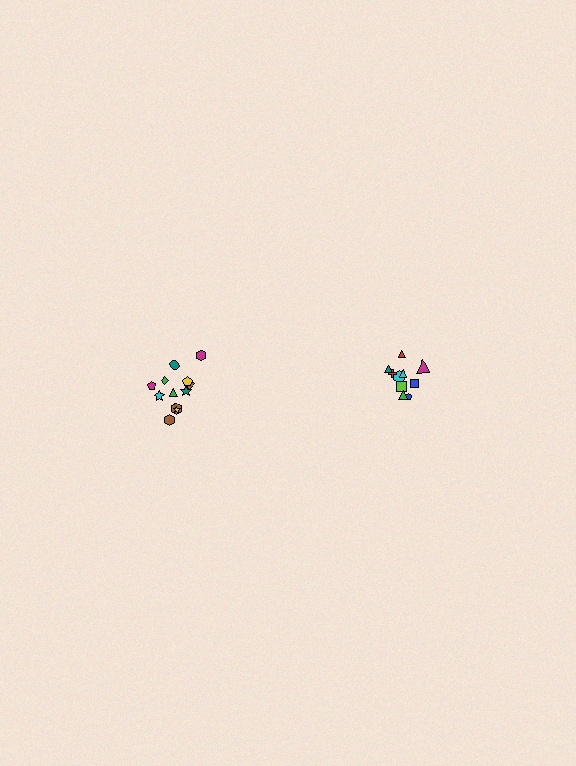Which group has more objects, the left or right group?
The left group.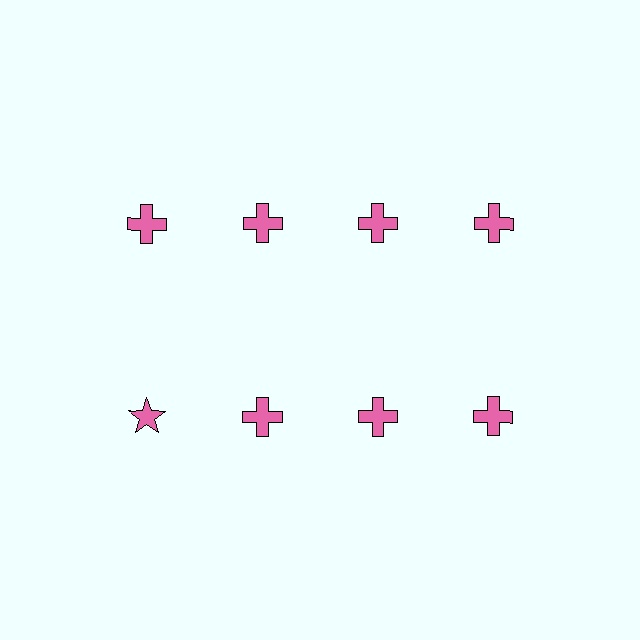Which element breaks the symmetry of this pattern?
The pink star in the second row, leftmost column breaks the symmetry. All other shapes are pink crosses.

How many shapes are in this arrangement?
There are 8 shapes arranged in a grid pattern.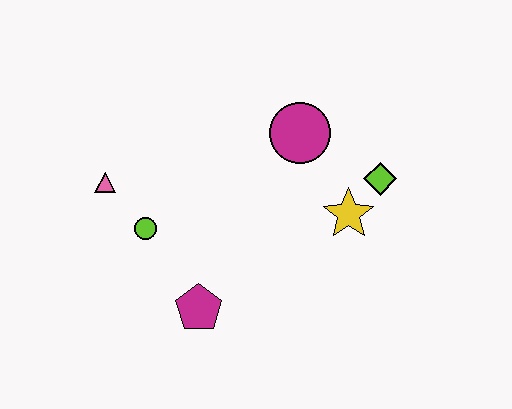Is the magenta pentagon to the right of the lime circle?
Yes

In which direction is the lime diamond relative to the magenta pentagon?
The lime diamond is to the right of the magenta pentagon.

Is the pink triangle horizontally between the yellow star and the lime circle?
No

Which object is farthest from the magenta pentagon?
The lime diamond is farthest from the magenta pentagon.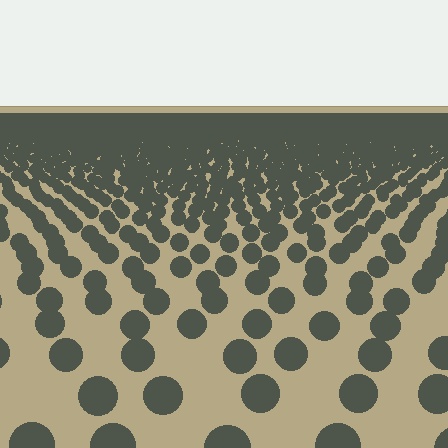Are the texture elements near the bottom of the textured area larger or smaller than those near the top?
Larger. Near the bottom, elements are closer to the viewer and appear at a bigger on-screen size.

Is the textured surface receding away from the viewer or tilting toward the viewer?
The surface is receding away from the viewer. Texture elements get smaller and denser toward the top.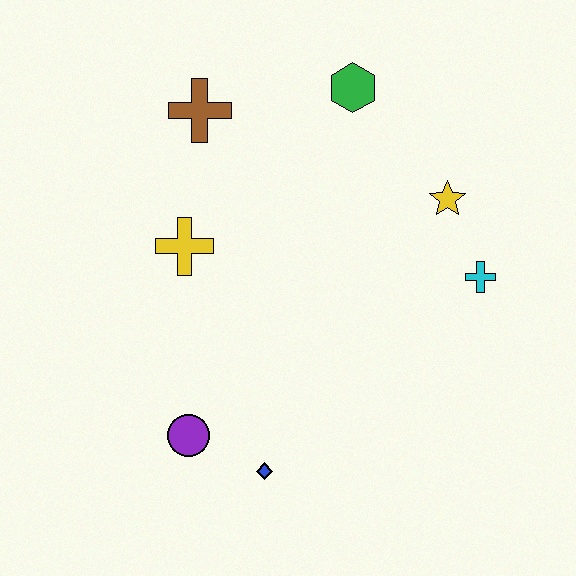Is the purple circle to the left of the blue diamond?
Yes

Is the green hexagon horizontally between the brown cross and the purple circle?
No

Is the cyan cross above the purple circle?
Yes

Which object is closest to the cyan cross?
The yellow star is closest to the cyan cross.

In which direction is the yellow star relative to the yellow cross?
The yellow star is to the right of the yellow cross.